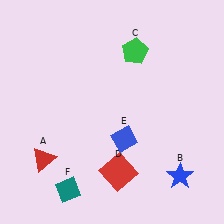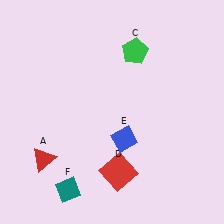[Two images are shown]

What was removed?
The blue star (B) was removed in Image 2.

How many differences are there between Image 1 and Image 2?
There is 1 difference between the two images.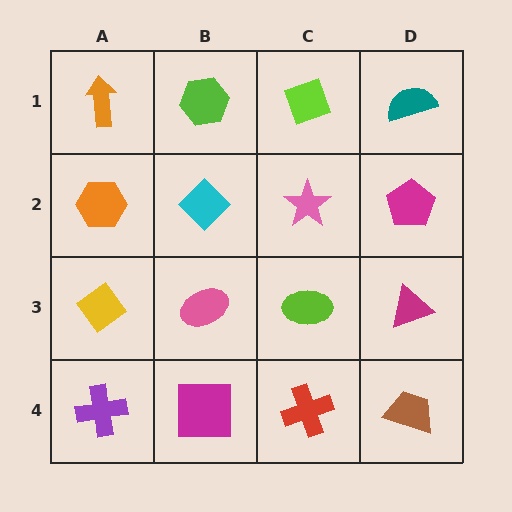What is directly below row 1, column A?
An orange hexagon.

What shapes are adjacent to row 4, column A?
A yellow diamond (row 3, column A), a magenta square (row 4, column B).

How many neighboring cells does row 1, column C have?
3.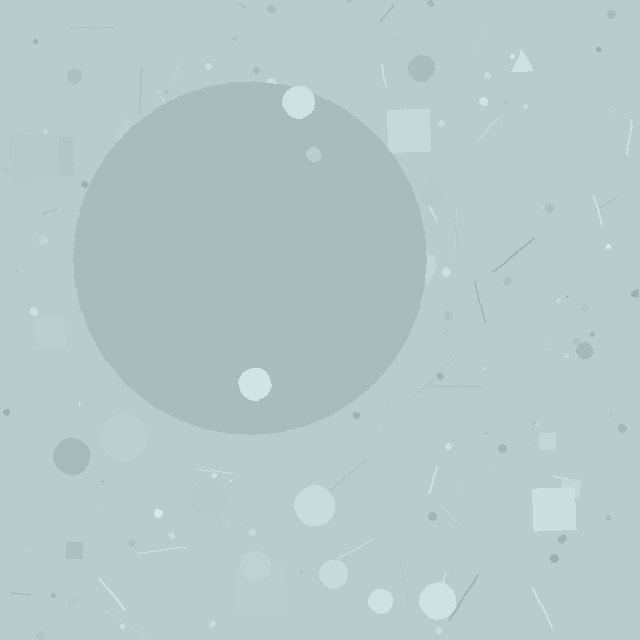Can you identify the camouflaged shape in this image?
The camouflaged shape is a circle.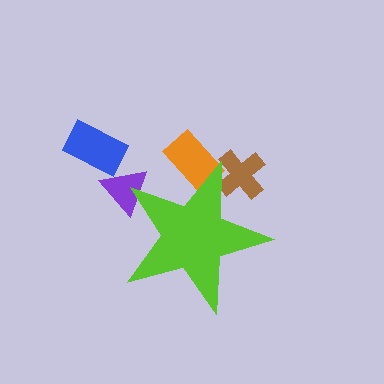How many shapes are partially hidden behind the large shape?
3 shapes are partially hidden.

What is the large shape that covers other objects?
A lime star.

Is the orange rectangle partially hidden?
Yes, the orange rectangle is partially hidden behind the lime star.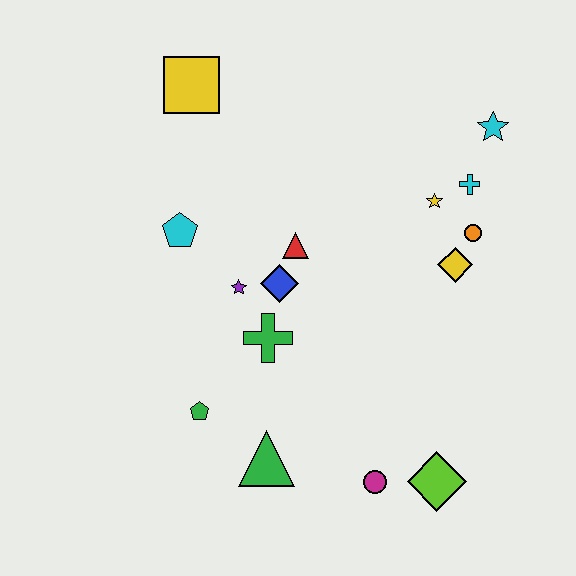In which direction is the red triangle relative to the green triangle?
The red triangle is above the green triangle.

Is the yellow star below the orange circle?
No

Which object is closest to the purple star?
The blue diamond is closest to the purple star.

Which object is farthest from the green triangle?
The cyan star is farthest from the green triangle.